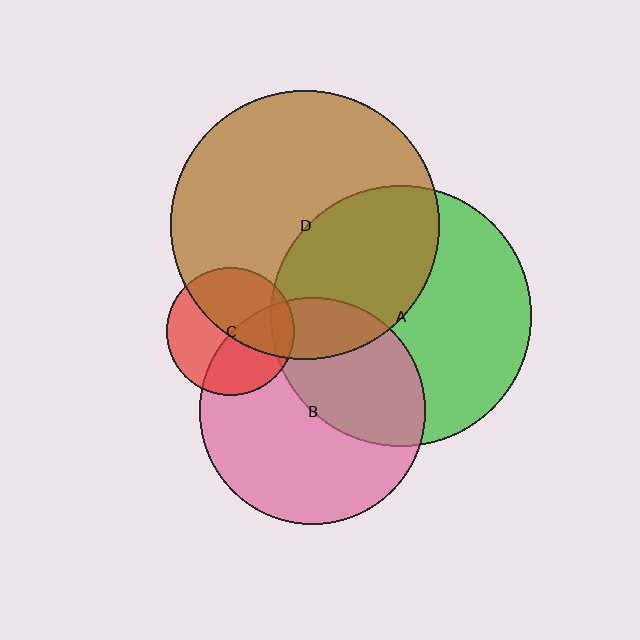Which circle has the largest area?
Circle D (brown).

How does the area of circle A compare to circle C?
Approximately 4.1 times.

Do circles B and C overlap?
Yes.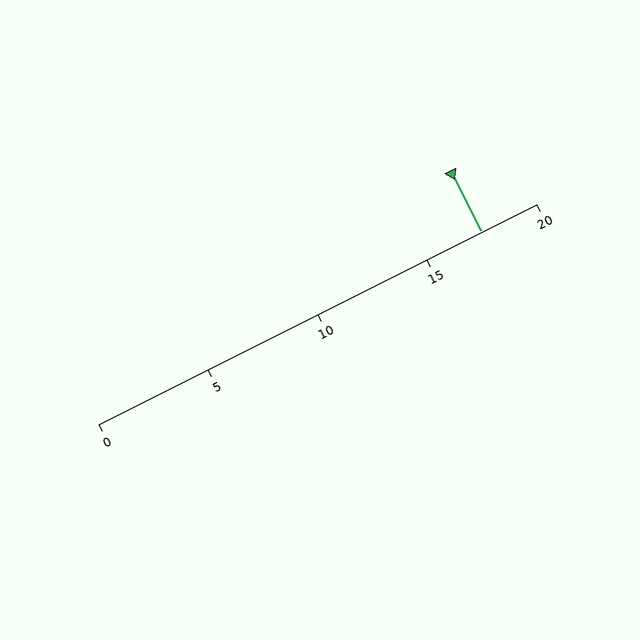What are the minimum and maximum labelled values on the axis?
The axis runs from 0 to 20.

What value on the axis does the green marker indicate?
The marker indicates approximately 17.5.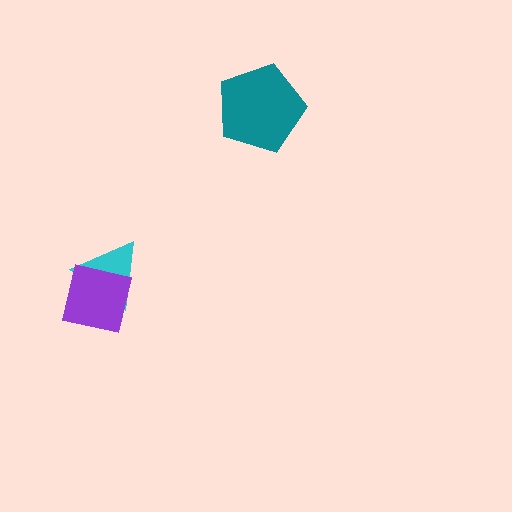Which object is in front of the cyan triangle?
The purple square is in front of the cyan triangle.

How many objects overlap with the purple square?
1 object overlaps with the purple square.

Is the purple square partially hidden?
No, no other shape covers it.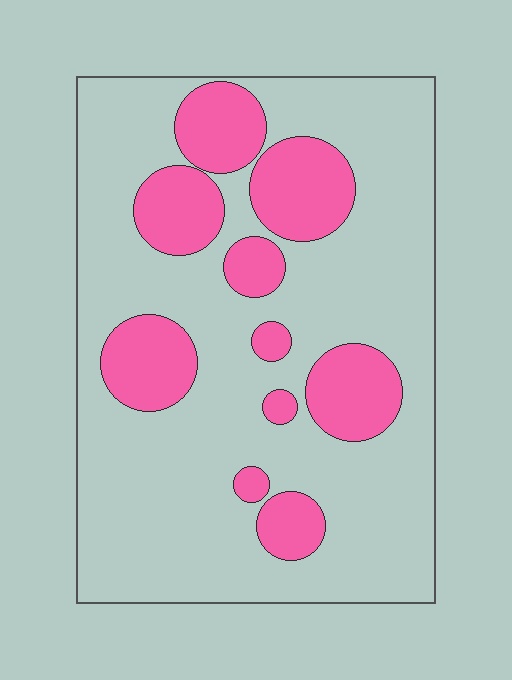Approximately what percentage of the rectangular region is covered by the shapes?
Approximately 25%.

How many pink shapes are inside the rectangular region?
10.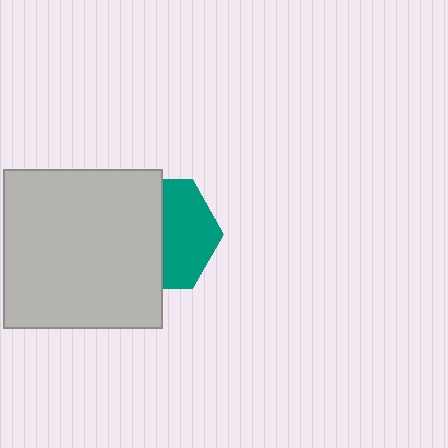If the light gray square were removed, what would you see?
You would see the complete teal hexagon.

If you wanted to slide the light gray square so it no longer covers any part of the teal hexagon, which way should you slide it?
Slide it left — that is the most direct way to separate the two shapes.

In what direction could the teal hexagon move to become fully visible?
The teal hexagon could move right. That would shift it out from behind the light gray square entirely.